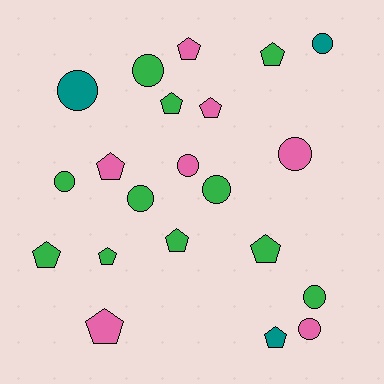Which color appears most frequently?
Green, with 11 objects.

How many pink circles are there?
There are 3 pink circles.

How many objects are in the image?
There are 21 objects.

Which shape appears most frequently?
Pentagon, with 11 objects.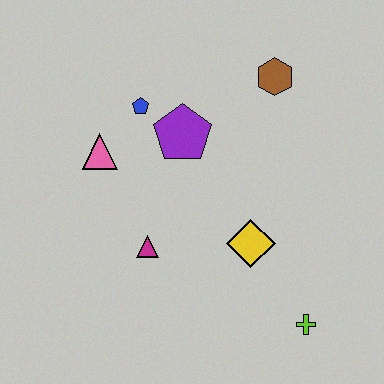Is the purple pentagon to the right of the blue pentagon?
Yes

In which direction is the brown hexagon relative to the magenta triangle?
The brown hexagon is above the magenta triangle.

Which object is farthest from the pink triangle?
The lime cross is farthest from the pink triangle.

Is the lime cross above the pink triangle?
No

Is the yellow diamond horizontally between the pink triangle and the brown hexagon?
Yes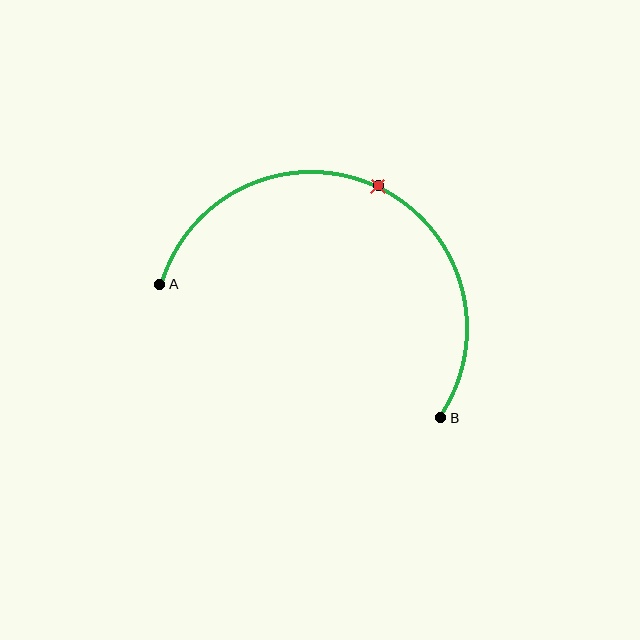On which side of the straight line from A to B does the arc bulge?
The arc bulges above the straight line connecting A and B.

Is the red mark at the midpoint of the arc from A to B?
Yes. The red mark lies on the arc at equal arc-length from both A and B — it is the arc midpoint.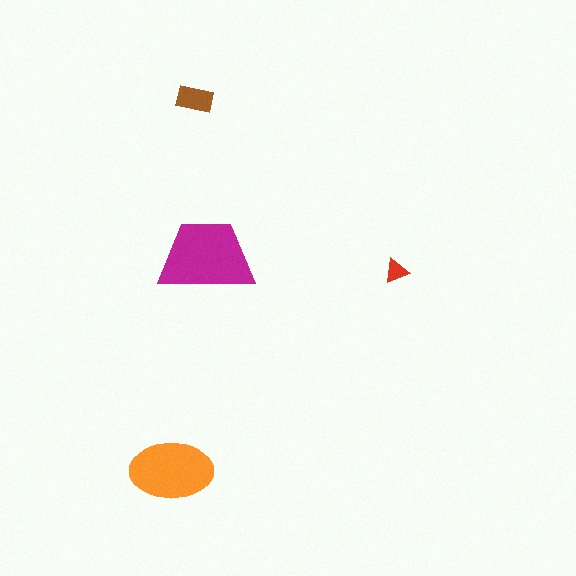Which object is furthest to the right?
The red triangle is rightmost.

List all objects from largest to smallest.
The magenta trapezoid, the orange ellipse, the brown rectangle, the red triangle.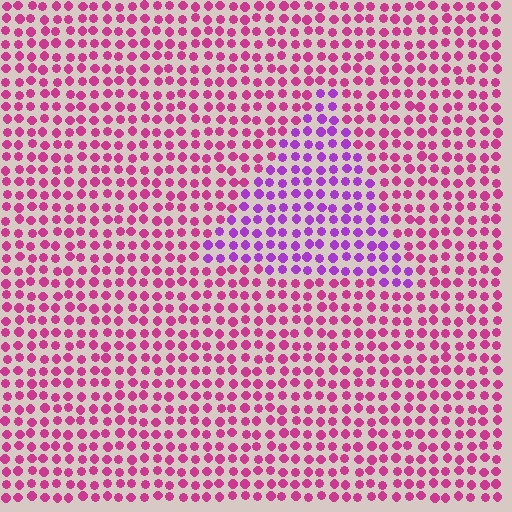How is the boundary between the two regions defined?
The boundary is defined purely by a slight shift in hue (about 39 degrees). Spacing, size, and orientation are identical on both sides.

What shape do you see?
I see a triangle.